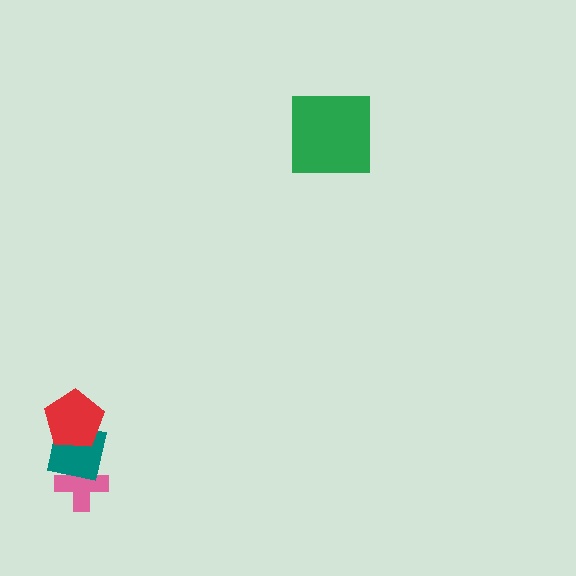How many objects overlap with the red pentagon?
1 object overlaps with the red pentagon.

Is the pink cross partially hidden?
Yes, it is partially covered by another shape.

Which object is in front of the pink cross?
The teal square is in front of the pink cross.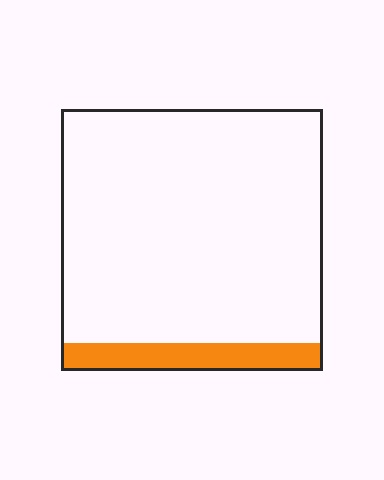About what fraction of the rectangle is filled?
About one tenth (1/10).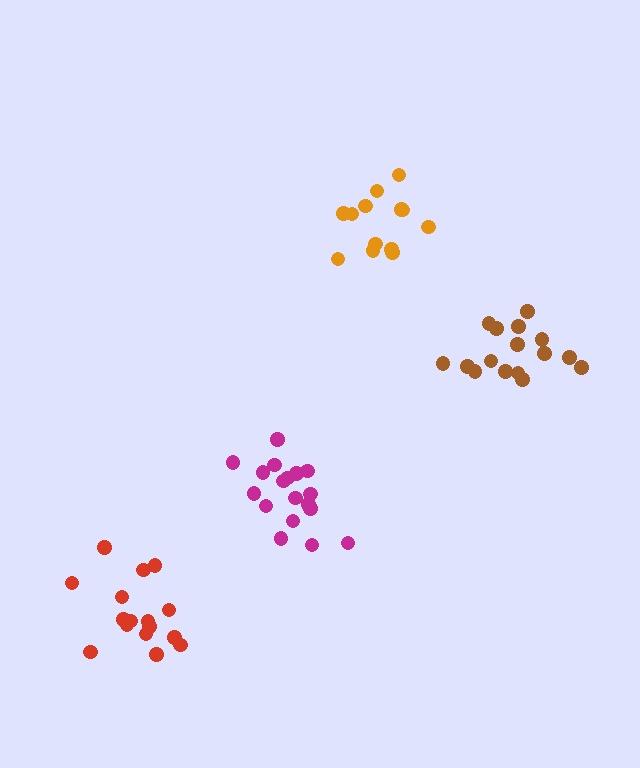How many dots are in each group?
Group 1: 13 dots, Group 2: 16 dots, Group 3: 18 dots, Group 4: 16 dots (63 total).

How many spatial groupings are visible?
There are 4 spatial groupings.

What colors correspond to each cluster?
The clusters are colored: orange, red, magenta, brown.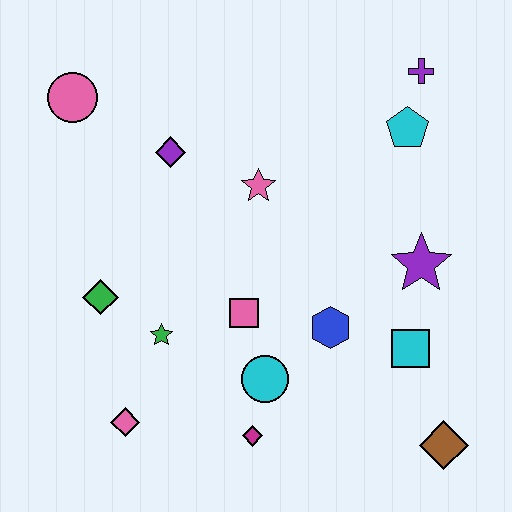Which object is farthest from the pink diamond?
The purple cross is farthest from the pink diamond.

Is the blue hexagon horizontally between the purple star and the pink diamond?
Yes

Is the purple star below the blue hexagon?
No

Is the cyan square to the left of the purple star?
Yes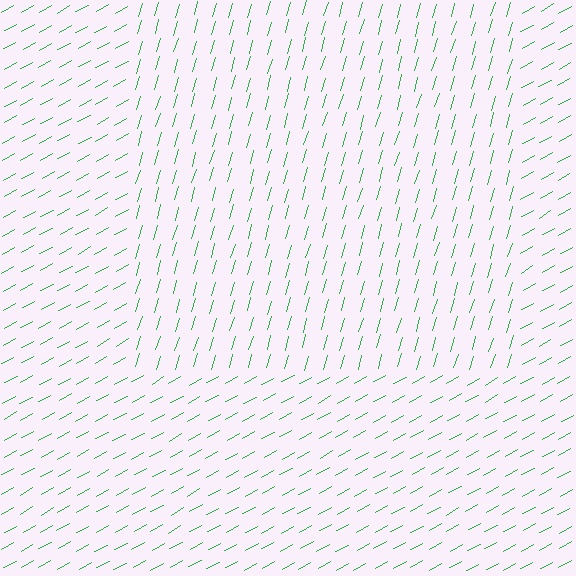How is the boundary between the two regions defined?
The boundary is defined purely by a change in line orientation (approximately 45 degrees difference). All lines are the same color and thickness.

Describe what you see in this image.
The image is filled with small green line segments. A rectangle region in the image has lines oriented differently from the surrounding lines, creating a visible texture boundary.